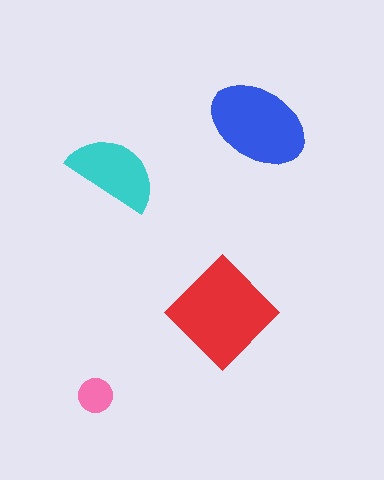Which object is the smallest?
The pink circle.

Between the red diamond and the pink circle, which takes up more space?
The red diamond.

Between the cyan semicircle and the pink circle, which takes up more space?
The cyan semicircle.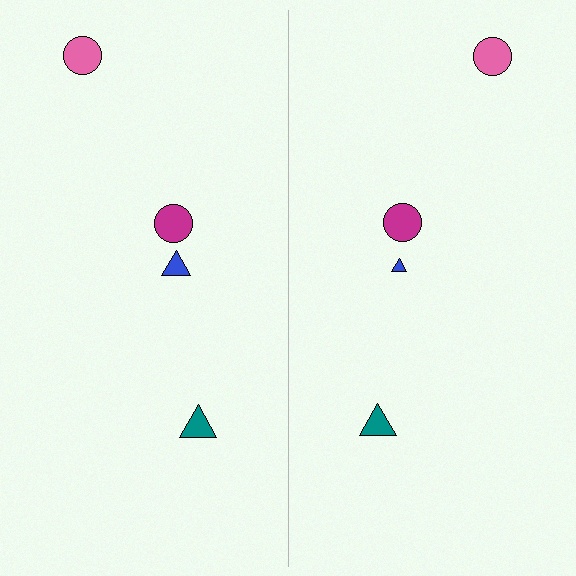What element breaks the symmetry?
The blue triangle on the right side has a different size than its mirror counterpart.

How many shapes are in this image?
There are 8 shapes in this image.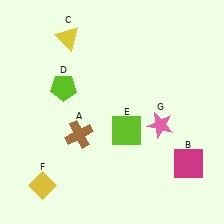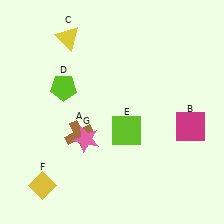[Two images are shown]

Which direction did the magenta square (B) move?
The magenta square (B) moved up.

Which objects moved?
The objects that moved are: the magenta square (B), the pink star (G).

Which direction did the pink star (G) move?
The pink star (G) moved left.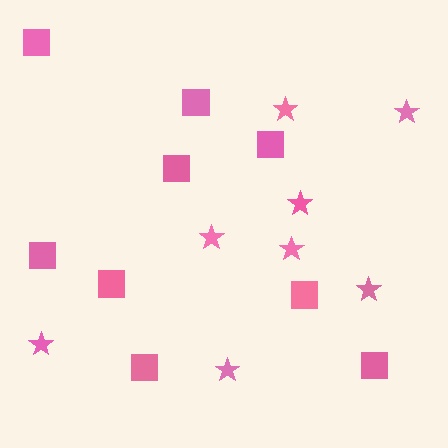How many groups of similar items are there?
There are 2 groups: one group of stars (8) and one group of squares (9).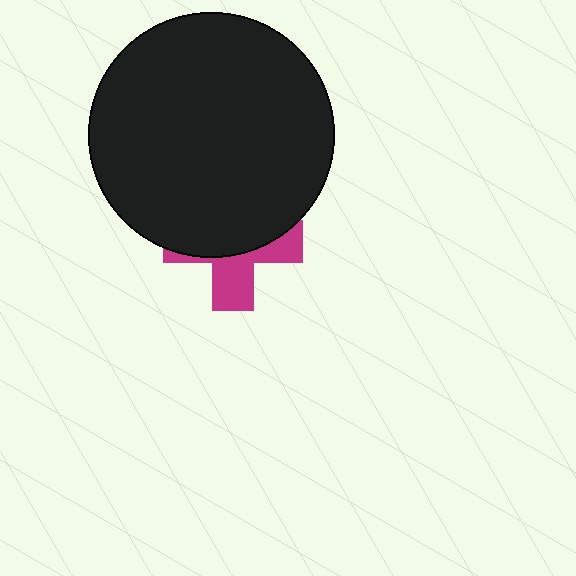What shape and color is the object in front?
The object in front is a black circle.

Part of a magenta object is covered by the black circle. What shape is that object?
It is a cross.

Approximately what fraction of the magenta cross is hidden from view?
Roughly 60% of the magenta cross is hidden behind the black circle.